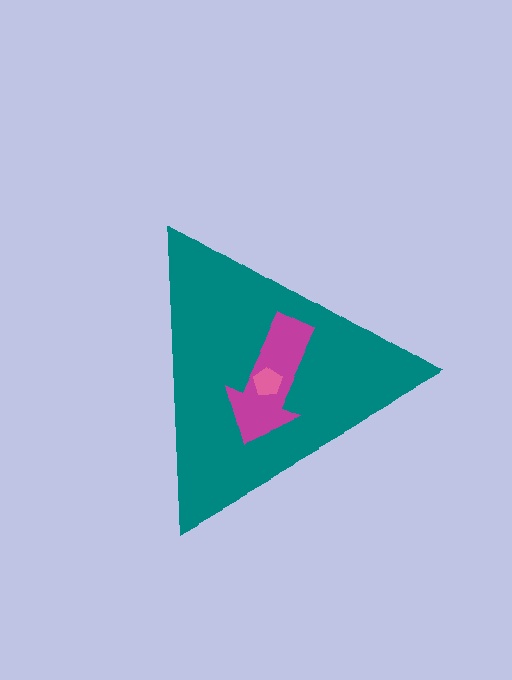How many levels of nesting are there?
3.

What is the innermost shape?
The pink pentagon.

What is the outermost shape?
The teal triangle.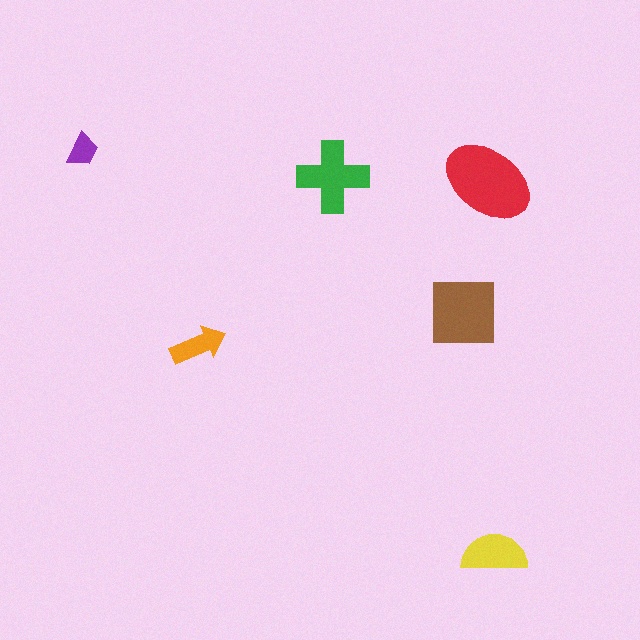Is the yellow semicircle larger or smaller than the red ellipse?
Smaller.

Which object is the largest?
The red ellipse.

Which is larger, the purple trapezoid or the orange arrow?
The orange arrow.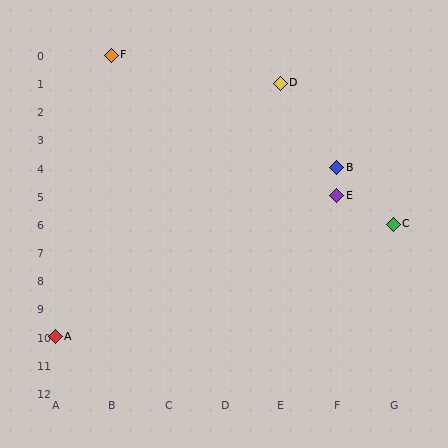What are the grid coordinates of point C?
Point C is at grid coordinates (G, 6).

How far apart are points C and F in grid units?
Points C and F are 5 columns and 6 rows apart (about 7.8 grid units diagonally).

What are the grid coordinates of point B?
Point B is at grid coordinates (F, 4).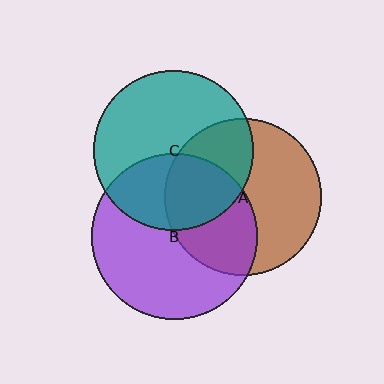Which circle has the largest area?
Circle B (purple).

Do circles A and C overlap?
Yes.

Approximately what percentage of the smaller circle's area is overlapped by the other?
Approximately 35%.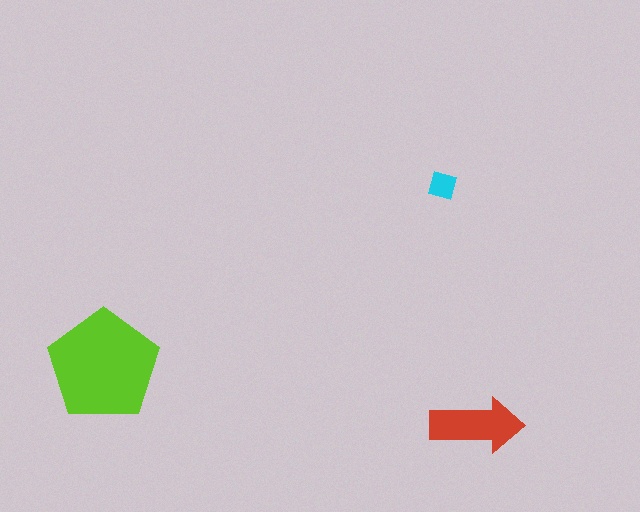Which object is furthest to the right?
The red arrow is rightmost.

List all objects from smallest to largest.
The cyan diamond, the red arrow, the lime pentagon.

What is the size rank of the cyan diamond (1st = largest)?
3rd.